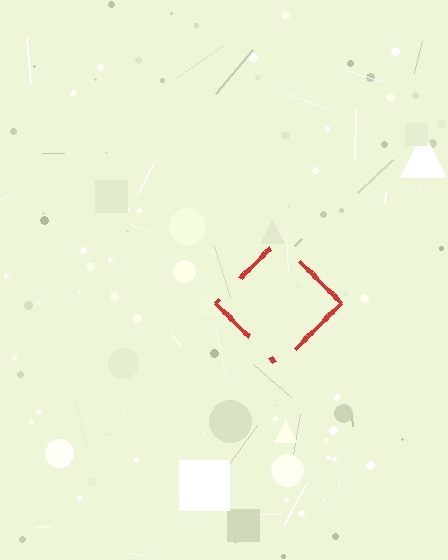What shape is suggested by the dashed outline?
The dashed outline suggests a diamond.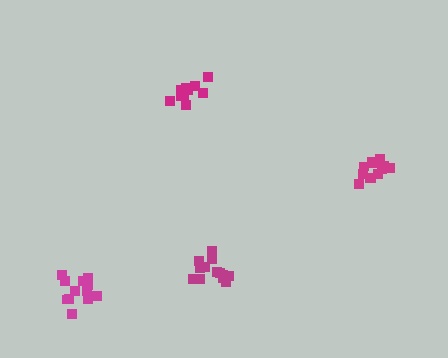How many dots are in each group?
Group 1: 10 dots, Group 2: 12 dots, Group 3: 12 dots, Group 4: 13 dots (47 total).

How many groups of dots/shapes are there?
There are 4 groups.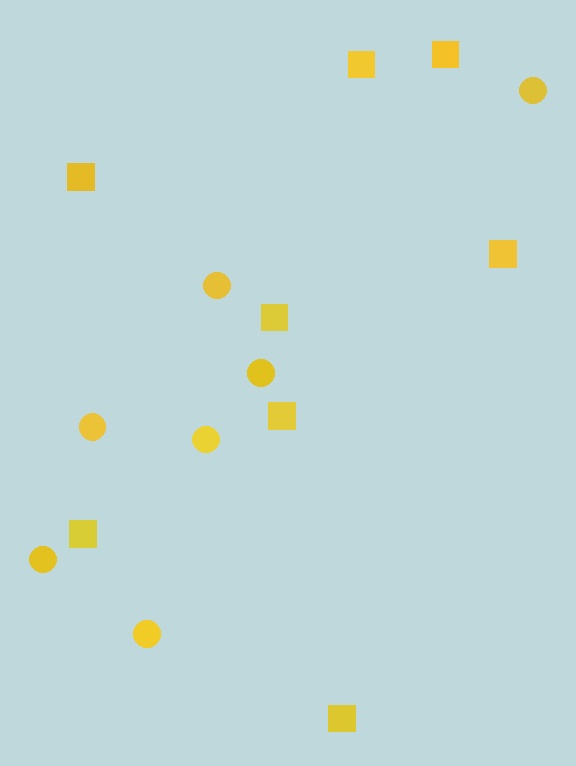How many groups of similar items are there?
There are 2 groups: one group of circles (7) and one group of squares (8).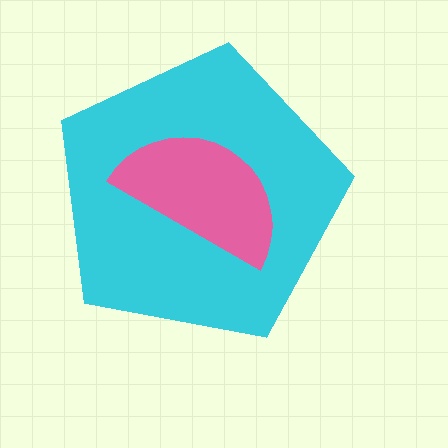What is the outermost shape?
The cyan pentagon.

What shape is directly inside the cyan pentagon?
The pink semicircle.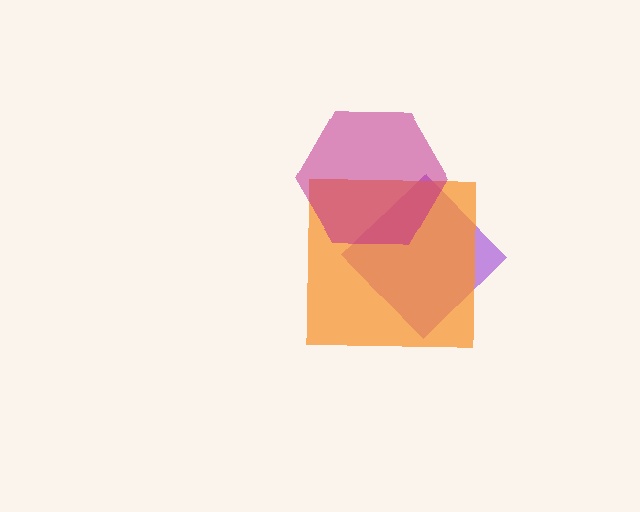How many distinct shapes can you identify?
There are 3 distinct shapes: a purple diamond, an orange square, a magenta hexagon.